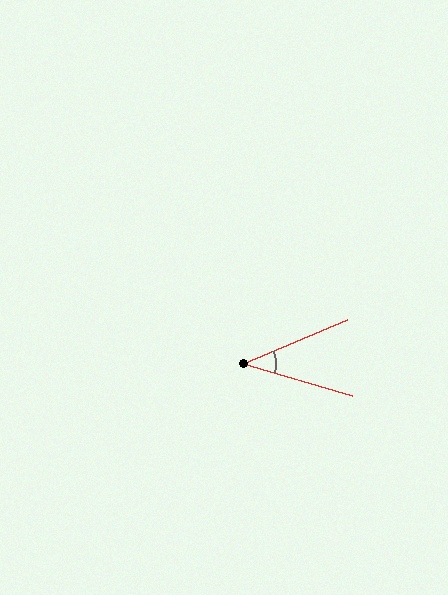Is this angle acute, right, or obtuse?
It is acute.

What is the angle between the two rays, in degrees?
Approximately 39 degrees.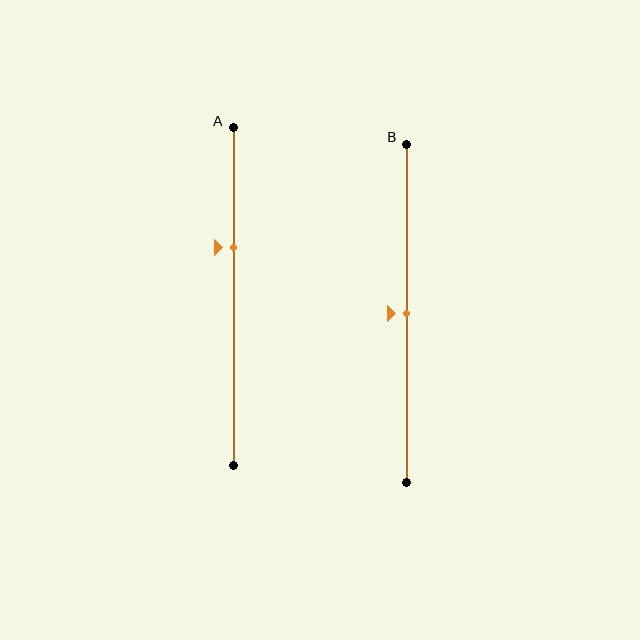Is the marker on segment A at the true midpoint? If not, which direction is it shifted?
No, the marker on segment A is shifted upward by about 15% of the segment length.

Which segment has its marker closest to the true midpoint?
Segment B has its marker closest to the true midpoint.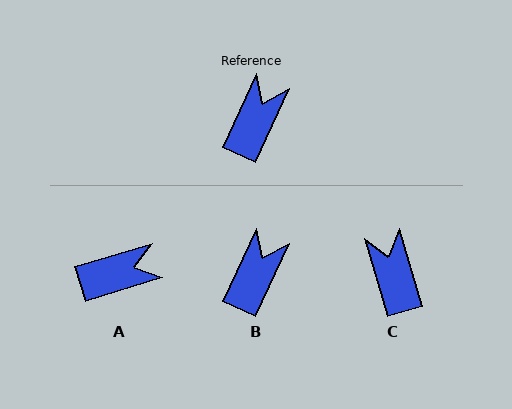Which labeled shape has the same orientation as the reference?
B.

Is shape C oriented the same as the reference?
No, it is off by about 41 degrees.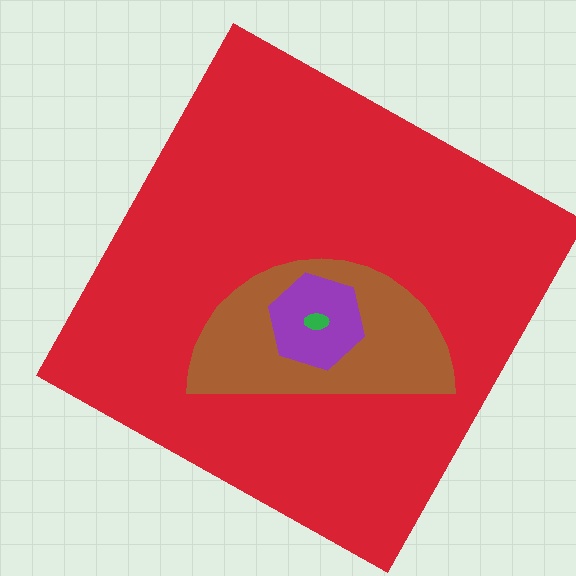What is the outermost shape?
The red square.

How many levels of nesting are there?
4.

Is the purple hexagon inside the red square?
Yes.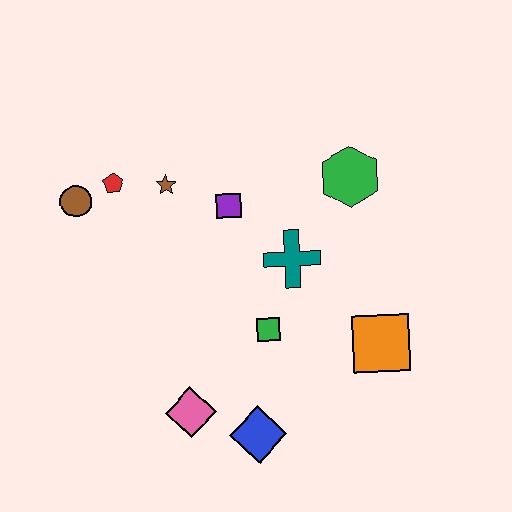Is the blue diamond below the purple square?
Yes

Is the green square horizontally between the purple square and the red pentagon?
No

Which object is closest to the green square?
The teal cross is closest to the green square.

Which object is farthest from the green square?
The brown circle is farthest from the green square.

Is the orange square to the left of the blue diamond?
No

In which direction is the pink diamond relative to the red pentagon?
The pink diamond is below the red pentagon.